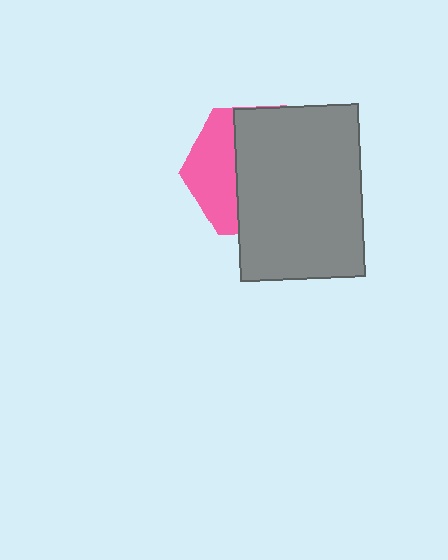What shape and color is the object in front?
The object in front is a gray rectangle.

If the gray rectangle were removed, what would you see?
You would see the complete pink hexagon.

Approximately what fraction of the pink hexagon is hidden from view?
Roughly 65% of the pink hexagon is hidden behind the gray rectangle.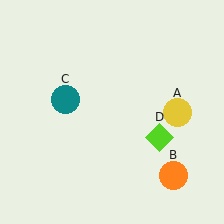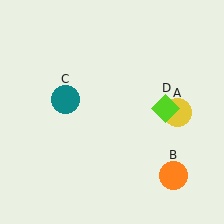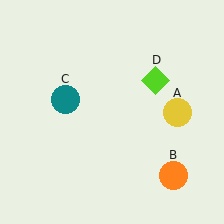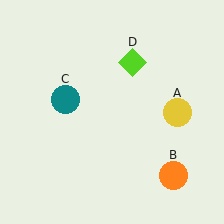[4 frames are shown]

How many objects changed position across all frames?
1 object changed position: lime diamond (object D).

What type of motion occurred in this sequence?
The lime diamond (object D) rotated counterclockwise around the center of the scene.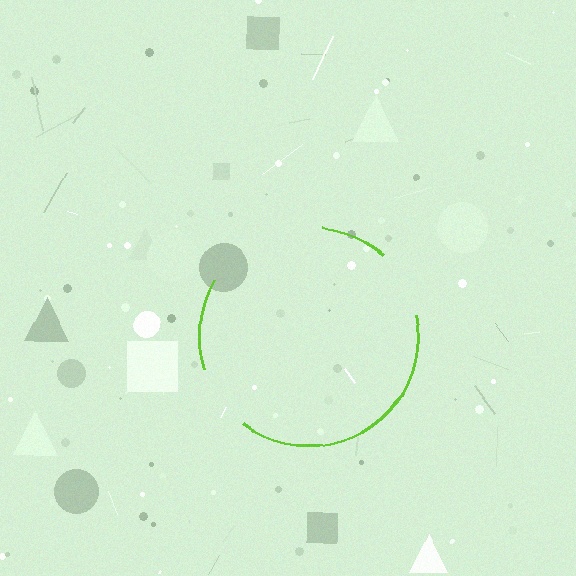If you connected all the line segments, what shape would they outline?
They would outline a circle.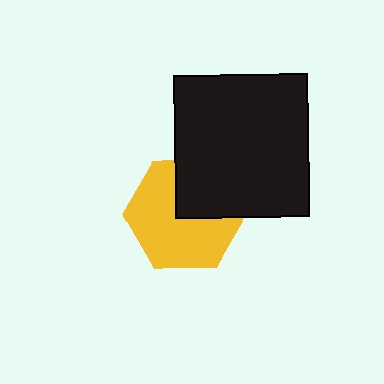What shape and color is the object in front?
The object in front is a black rectangle.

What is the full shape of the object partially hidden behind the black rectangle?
The partially hidden object is a yellow hexagon.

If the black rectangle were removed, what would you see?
You would see the complete yellow hexagon.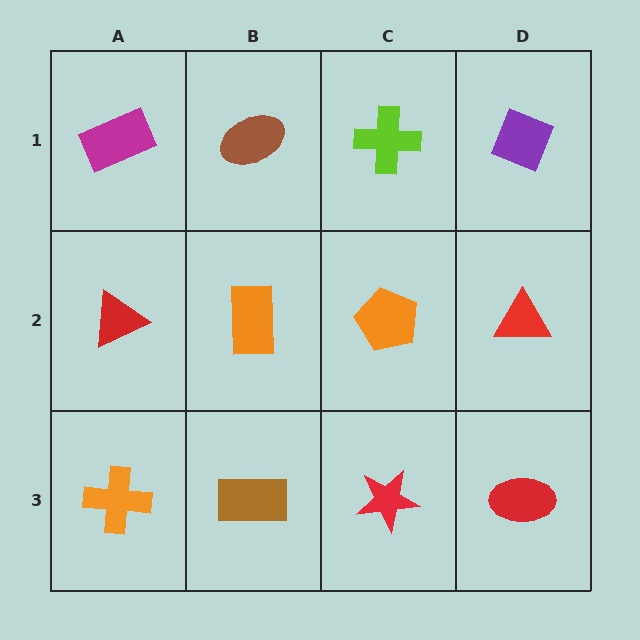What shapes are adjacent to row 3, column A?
A red triangle (row 2, column A), a brown rectangle (row 3, column B).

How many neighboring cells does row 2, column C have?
4.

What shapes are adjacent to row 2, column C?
A lime cross (row 1, column C), a red star (row 3, column C), an orange rectangle (row 2, column B), a red triangle (row 2, column D).